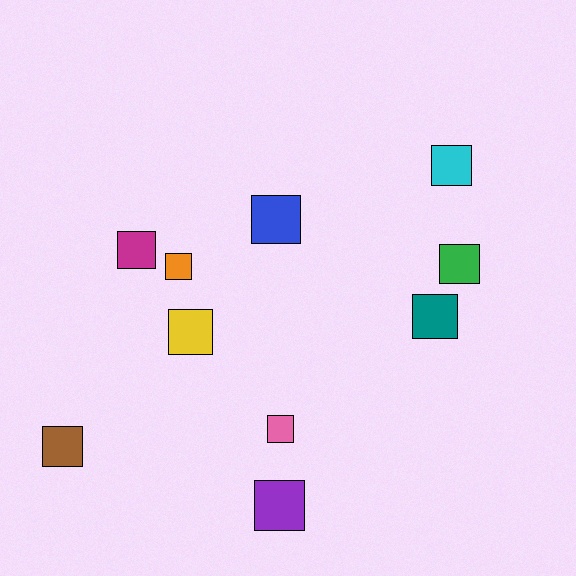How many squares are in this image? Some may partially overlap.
There are 10 squares.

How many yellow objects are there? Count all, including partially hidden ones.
There is 1 yellow object.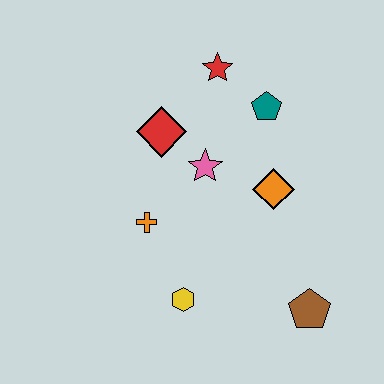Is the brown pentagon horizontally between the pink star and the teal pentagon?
No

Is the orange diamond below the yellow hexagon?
No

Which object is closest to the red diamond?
The pink star is closest to the red diamond.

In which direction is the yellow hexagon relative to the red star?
The yellow hexagon is below the red star.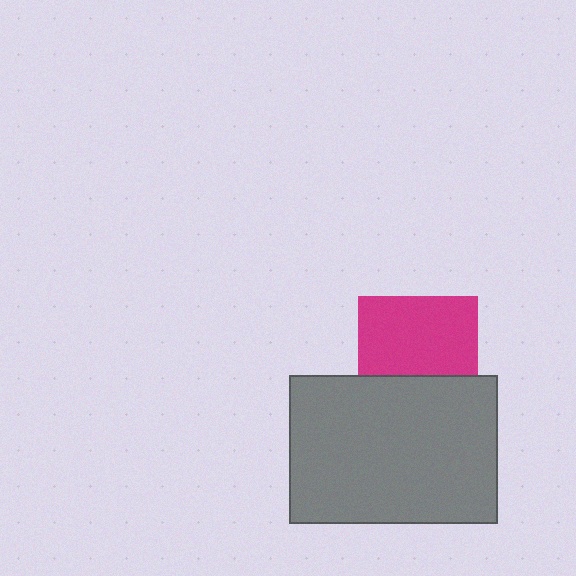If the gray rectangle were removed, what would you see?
You would see the complete magenta square.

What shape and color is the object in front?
The object in front is a gray rectangle.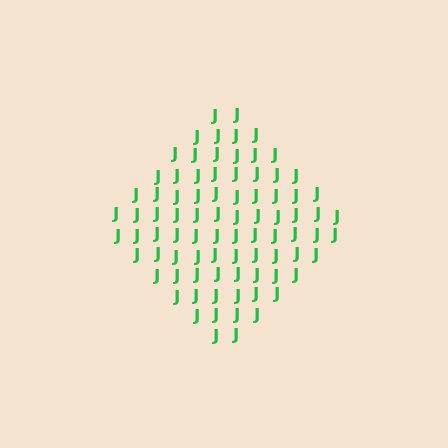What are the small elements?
The small elements are letter J's.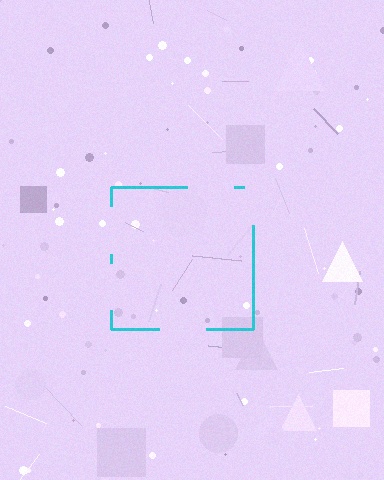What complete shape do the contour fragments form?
The contour fragments form a square.